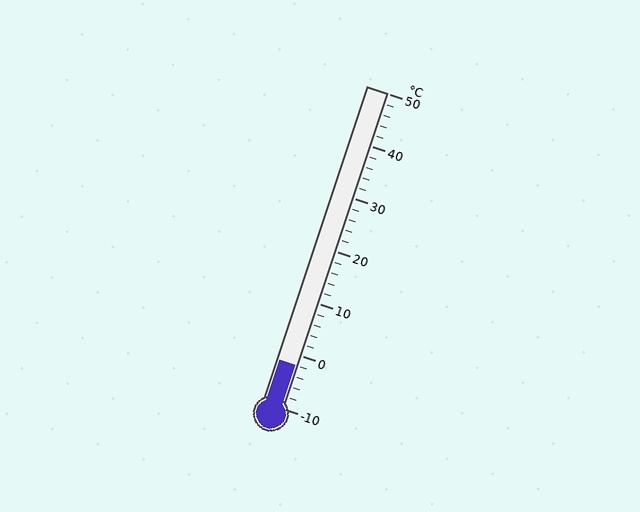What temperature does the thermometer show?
The thermometer shows approximately -2°C.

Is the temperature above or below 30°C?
The temperature is below 30°C.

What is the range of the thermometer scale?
The thermometer scale ranges from -10°C to 50°C.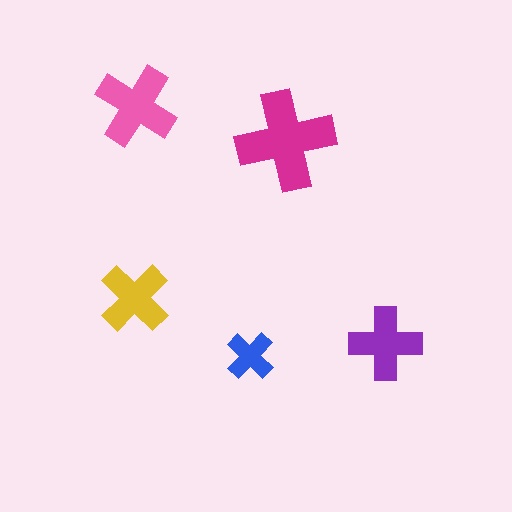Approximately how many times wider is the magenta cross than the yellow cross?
About 1.5 times wider.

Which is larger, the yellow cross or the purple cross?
The purple one.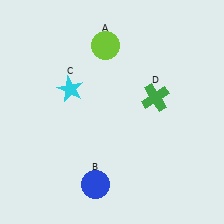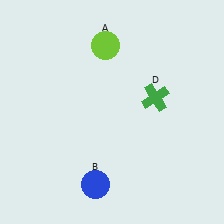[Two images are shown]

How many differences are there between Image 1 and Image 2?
There is 1 difference between the two images.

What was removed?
The cyan star (C) was removed in Image 2.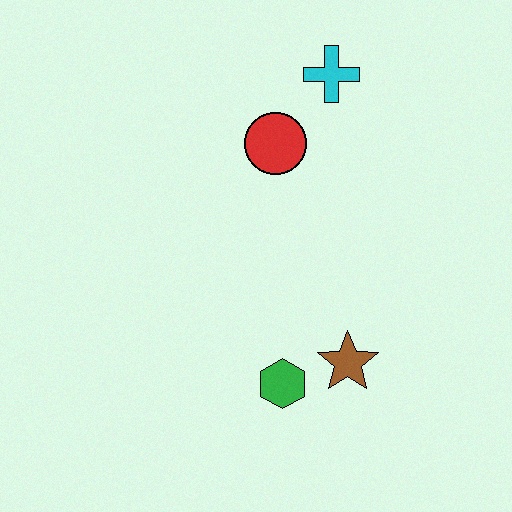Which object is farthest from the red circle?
The green hexagon is farthest from the red circle.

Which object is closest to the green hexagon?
The brown star is closest to the green hexagon.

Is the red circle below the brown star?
No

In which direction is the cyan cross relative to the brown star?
The cyan cross is above the brown star.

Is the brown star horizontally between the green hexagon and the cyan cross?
No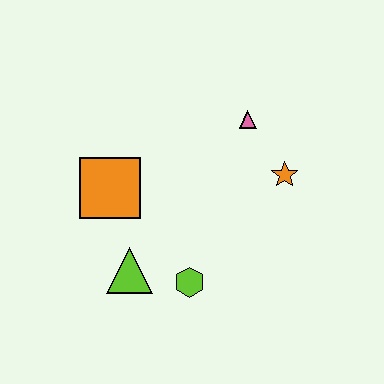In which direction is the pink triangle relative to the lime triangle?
The pink triangle is above the lime triangle.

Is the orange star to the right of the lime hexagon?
Yes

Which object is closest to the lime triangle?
The lime hexagon is closest to the lime triangle.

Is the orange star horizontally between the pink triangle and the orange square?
No